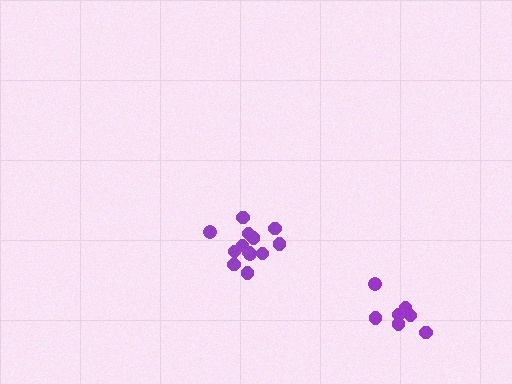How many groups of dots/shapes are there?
There are 2 groups.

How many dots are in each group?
Group 1: 7 dots, Group 2: 13 dots (20 total).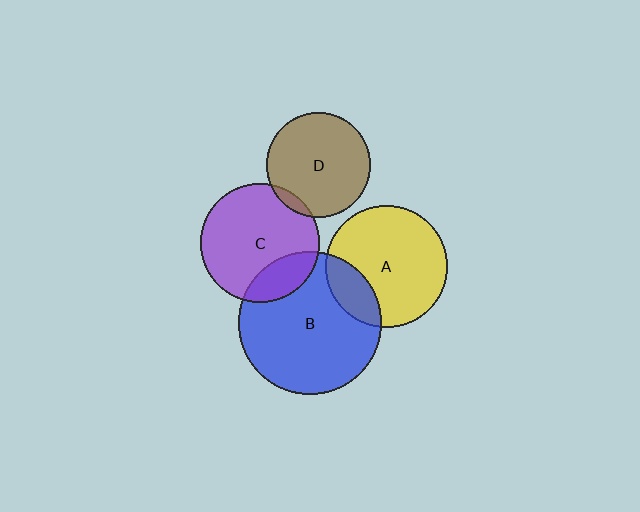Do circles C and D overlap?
Yes.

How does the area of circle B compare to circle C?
Approximately 1.5 times.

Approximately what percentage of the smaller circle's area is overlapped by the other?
Approximately 5%.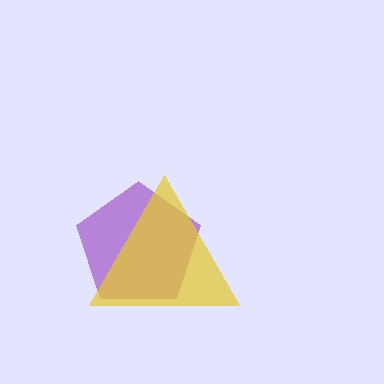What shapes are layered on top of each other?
The layered shapes are: a purple pentagon, a yellow triangle.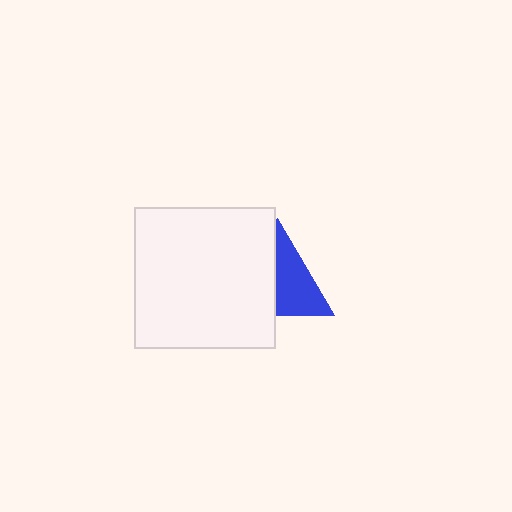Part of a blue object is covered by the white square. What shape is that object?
It is a triangle.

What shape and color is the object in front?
The object in front is a white square.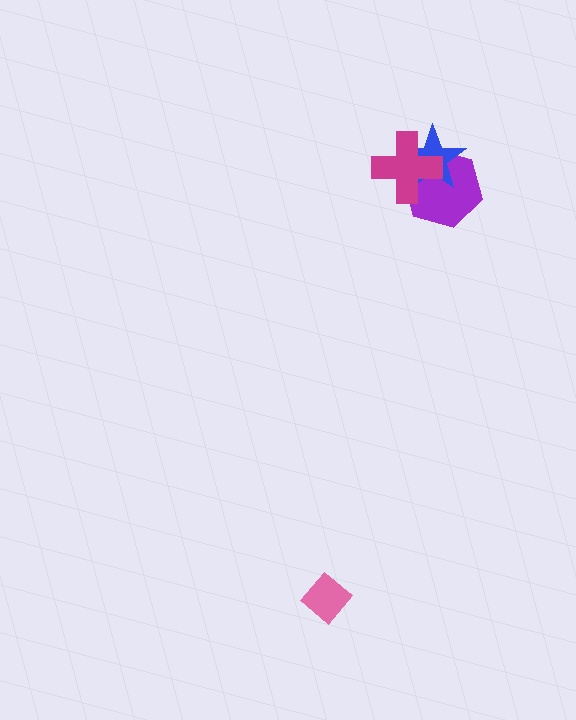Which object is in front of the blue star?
The magenta cross is in front of the blue star.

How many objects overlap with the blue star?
2 objects overlap with the blue star.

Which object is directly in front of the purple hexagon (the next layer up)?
The blue star is directly in front of the purple hexagon.